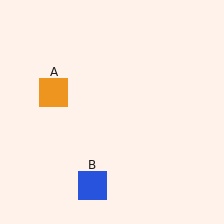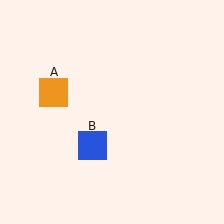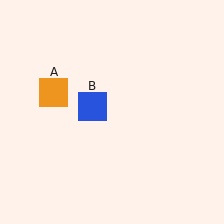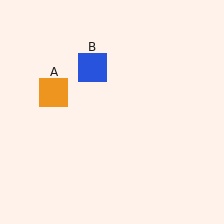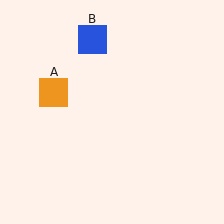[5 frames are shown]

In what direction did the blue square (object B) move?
The blue square (object B) moved up.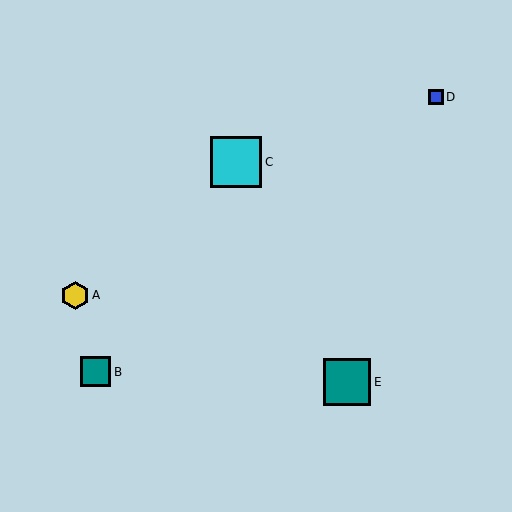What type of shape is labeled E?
Shape E is a teal square.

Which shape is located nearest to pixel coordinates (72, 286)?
The yellow hexagon (labeled A) at (75, 296) is nearest to that location.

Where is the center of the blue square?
The center of the blue square is at (436, 97).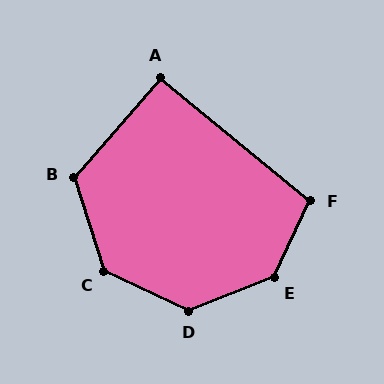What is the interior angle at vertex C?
Approximately 132 degrees (obtuse).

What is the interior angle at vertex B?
Approximately 122 degrees (obtuse).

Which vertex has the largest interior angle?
E, at approximately 136 degrees.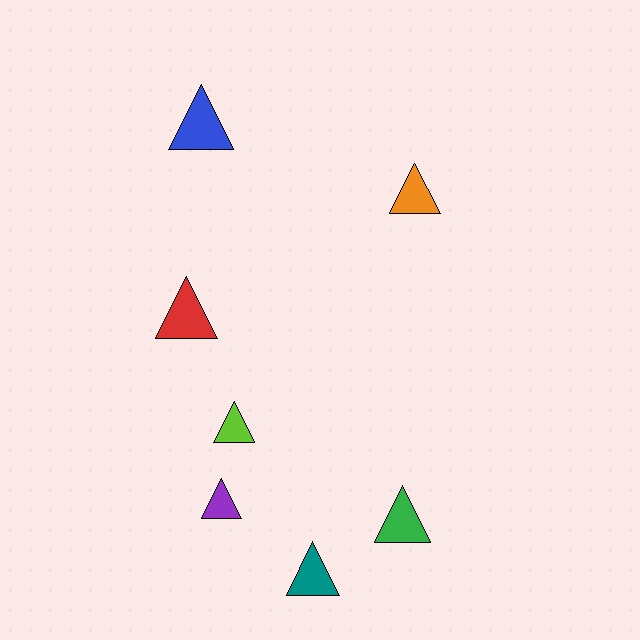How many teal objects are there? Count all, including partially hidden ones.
There is 1 teal object.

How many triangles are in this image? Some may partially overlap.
There are 7 triangles.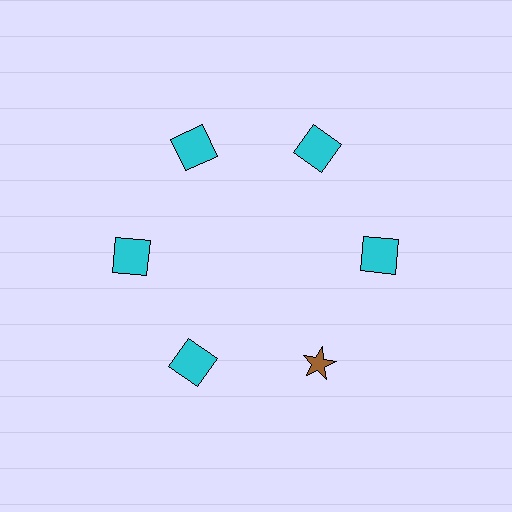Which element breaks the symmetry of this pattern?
The brown star at roughly the 5 o'clock position breaks the symmetry. All other shapes are cyan squares.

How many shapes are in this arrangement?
There are 6 shapes arranged in a ring pattern.